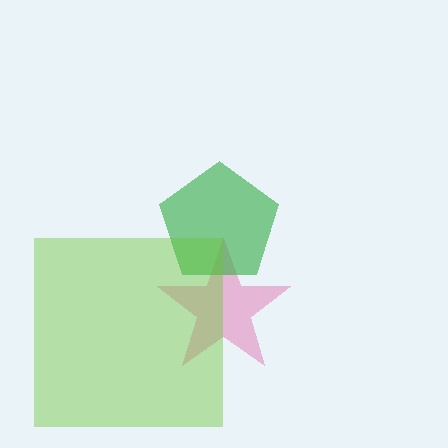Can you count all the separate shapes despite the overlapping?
Yes, there are 3 separate shapes.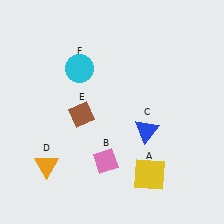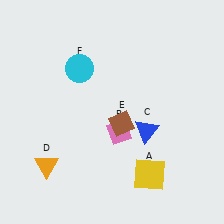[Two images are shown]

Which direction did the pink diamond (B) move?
The pink diamond (B) moved up.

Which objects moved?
The objects that moved are: the pink diamond (B), the brown diamond (E).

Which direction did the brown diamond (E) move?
The brown diamond (E) moved right.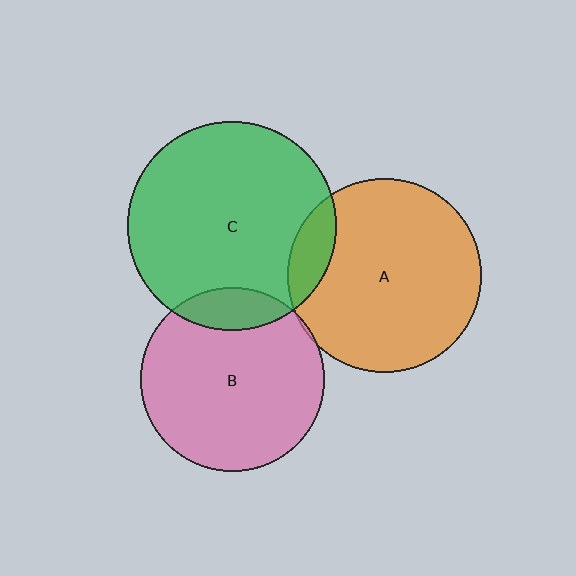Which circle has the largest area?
Circle C (green).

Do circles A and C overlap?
Yes.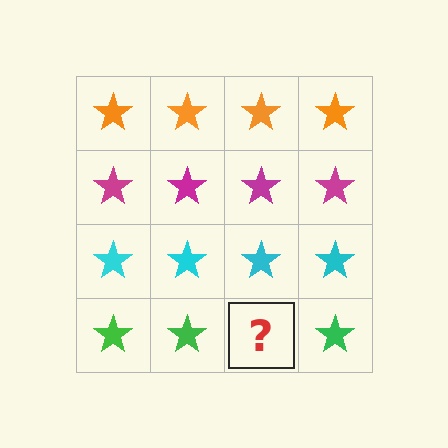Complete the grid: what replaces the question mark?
The question mark should be replaced with a green star.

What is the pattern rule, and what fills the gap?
The rule is that each row has a consistent color. The gap should be filled with a green star.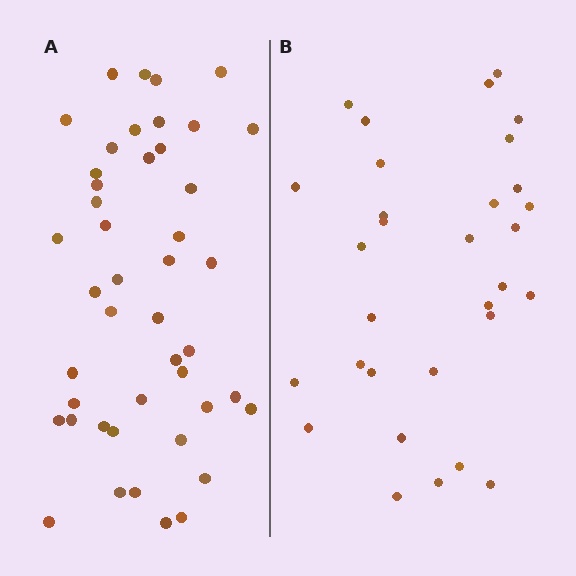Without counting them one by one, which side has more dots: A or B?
Region A (the left region) has more dots.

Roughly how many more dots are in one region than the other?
Region A has approximately 15 more dots than region B.